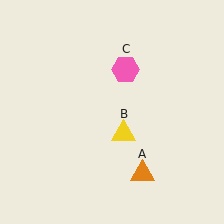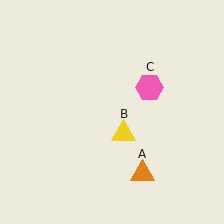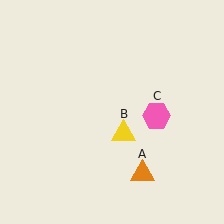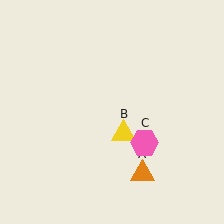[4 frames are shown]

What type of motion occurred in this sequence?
The pink hexagon (object C) rotated clockwise around the center of the scene.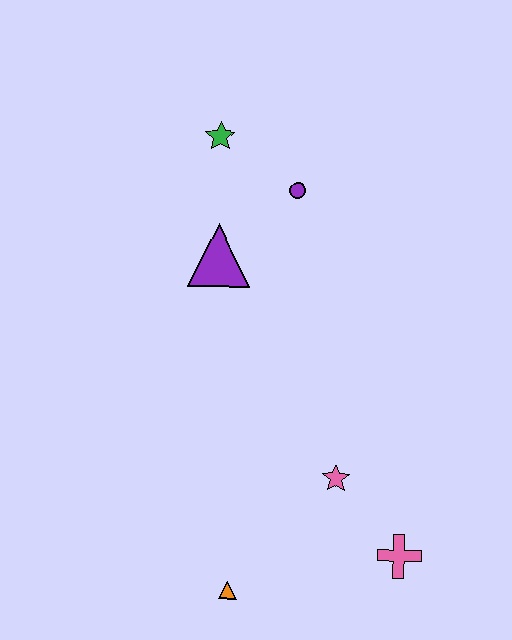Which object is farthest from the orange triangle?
The green star is farthest from the orange triangle.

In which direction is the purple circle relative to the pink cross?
The purple circle is above the pink cross.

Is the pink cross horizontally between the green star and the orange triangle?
No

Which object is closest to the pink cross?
The pink star is closest to the pink cross.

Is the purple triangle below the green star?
Yes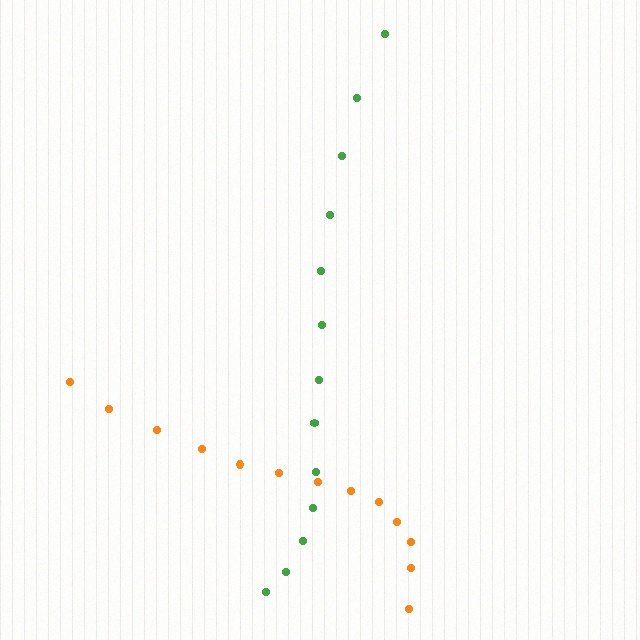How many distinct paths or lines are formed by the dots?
There are 2 distinct paths.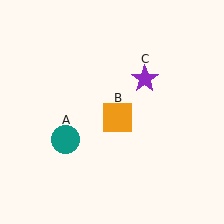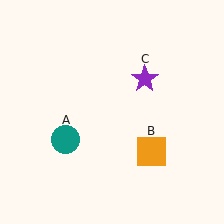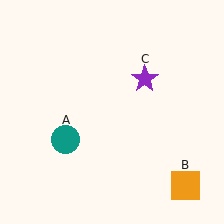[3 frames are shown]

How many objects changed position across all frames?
1 object changed position: orange square (object B).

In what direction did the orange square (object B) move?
The orange square (object B) moved down and to the right.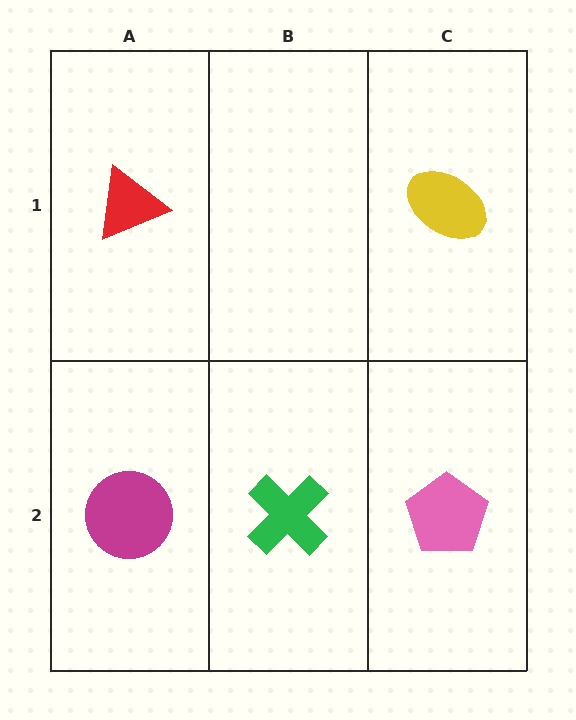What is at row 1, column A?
A red triangle.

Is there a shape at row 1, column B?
No, that cell is empty.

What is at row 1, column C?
A yellow ellipse.